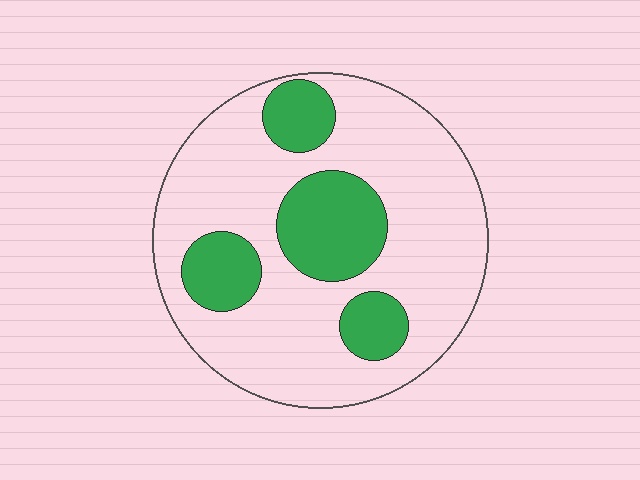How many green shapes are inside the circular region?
4.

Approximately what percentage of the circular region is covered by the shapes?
Approximately 25%.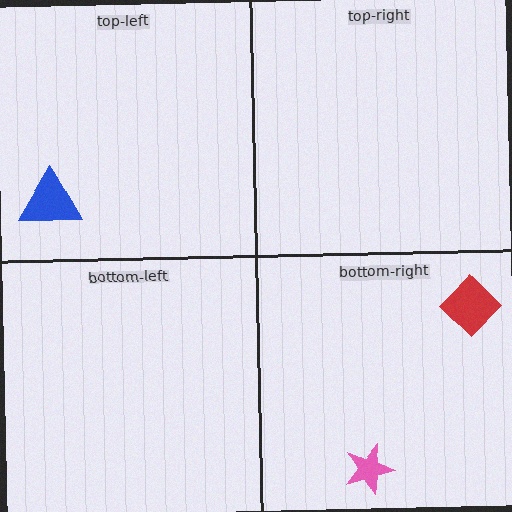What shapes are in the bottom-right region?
The red diamond, the pink star.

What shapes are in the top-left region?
The blue triangle.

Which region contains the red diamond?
The bottom-right region.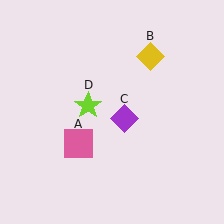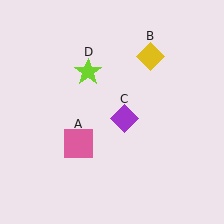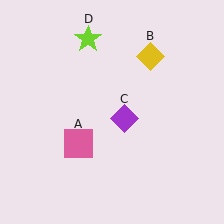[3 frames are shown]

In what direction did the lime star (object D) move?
The lime star (object D) moved up.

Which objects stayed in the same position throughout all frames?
Pink square (object A) and yellow diamond (object B) and purple diamond (object C) remained stationary.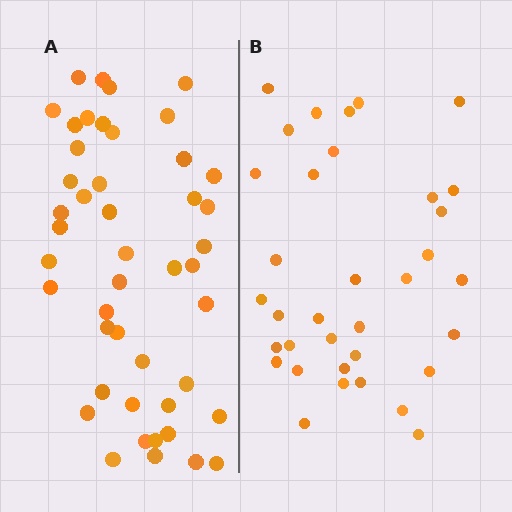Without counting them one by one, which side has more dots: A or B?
Region A (the left region) has more dots.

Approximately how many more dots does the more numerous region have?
Region A has roughly 12 or so more dots than region B.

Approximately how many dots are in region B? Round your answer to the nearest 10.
About 40 dots. (The exact count is 35, which rounds to 40.)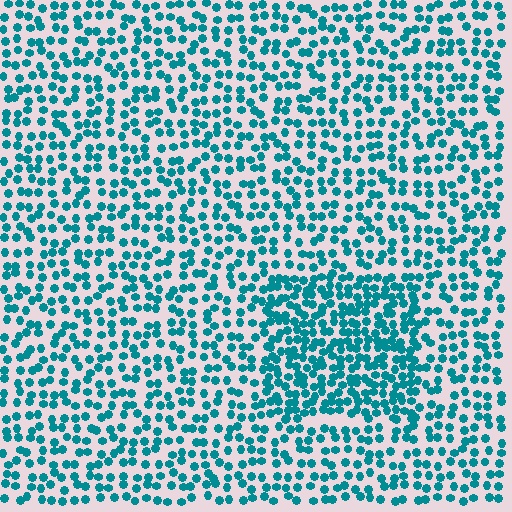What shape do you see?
I see a rectangle.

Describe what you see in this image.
The image contains small teal elements arranged at two different densities. A rectangle-shaped region is visible where the elements are more densely packed than the surrounding area.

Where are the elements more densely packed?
The elements are more densely packed inside the rectangle boundary.